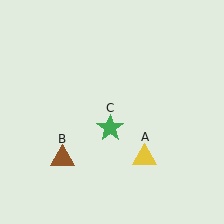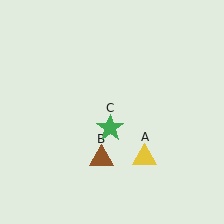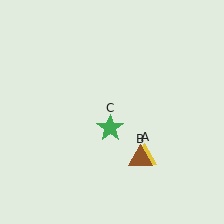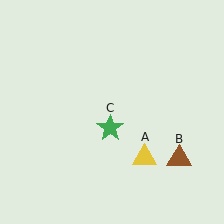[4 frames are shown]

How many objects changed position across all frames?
1 object changed position: brown triangle (object B).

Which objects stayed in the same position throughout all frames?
Yellow triangle (object A) and green star (object C) remained stationary.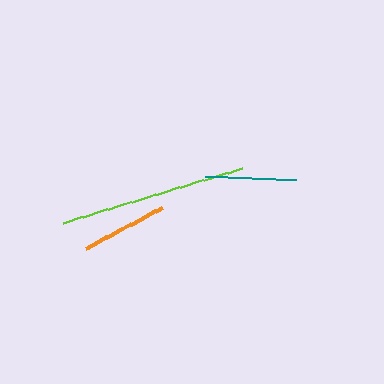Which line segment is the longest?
The lime line is the longest at approximately 187 pixels.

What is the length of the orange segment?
The orange segment is approximately 87 pixels long.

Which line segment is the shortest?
The orange line is the shortest at approximately 87 pixels.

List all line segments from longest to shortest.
From longest to shortest: lime, teal, orange.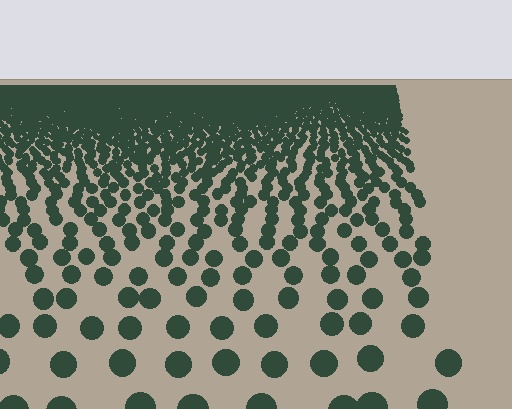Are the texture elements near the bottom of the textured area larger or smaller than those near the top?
Larger. Near the bottom, elements are closer to the viewer and appear at a bigger on-screen size.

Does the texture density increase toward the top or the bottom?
Density increases toward the top.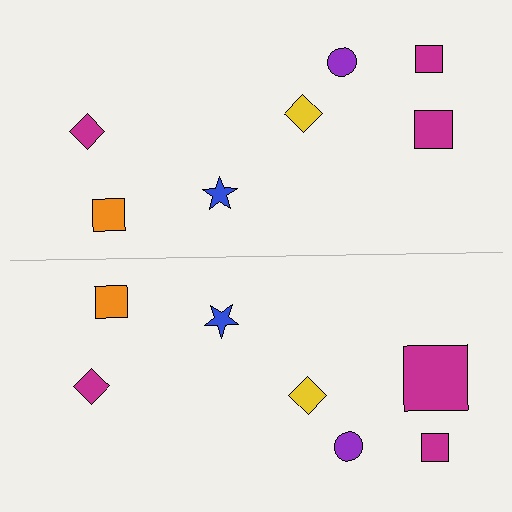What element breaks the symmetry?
The magenta square on the bottom side has a different size than its mirror counterpart.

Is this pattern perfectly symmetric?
No, the pattern is not perfectly symmetric. The magenta square on the bottom side has a different size than its mirror counterpart.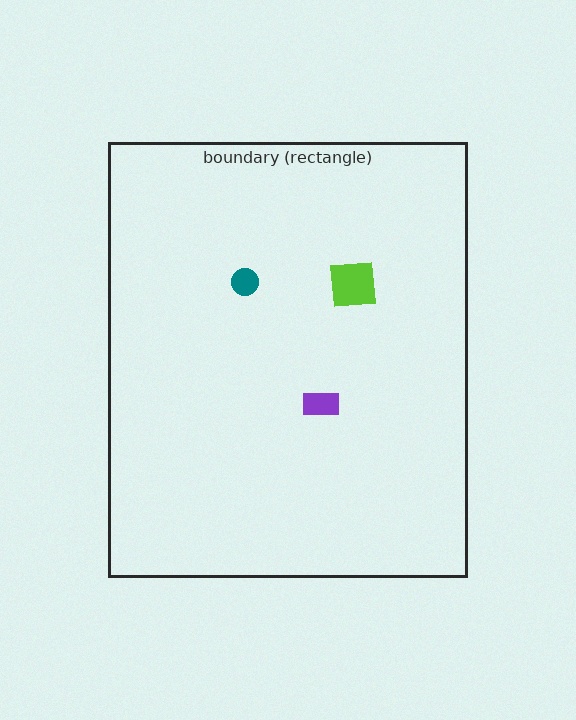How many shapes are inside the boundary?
3 inside, 0 outside.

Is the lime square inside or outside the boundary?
Inside.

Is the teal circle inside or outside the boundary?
Inside.